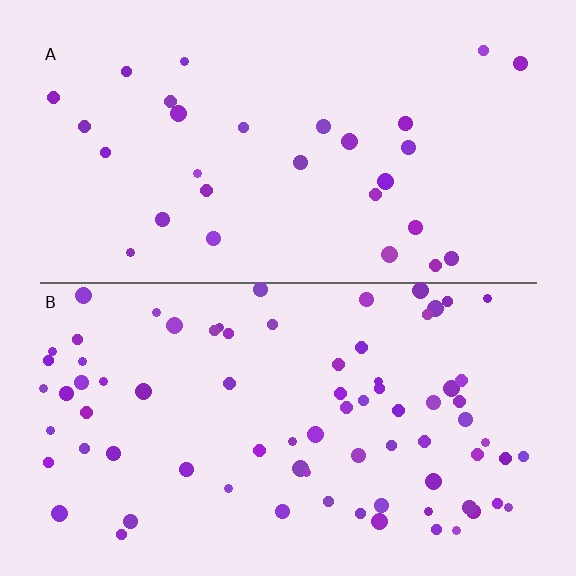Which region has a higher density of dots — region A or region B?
B (the bottom).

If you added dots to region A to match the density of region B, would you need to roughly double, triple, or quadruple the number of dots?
Approximately triple.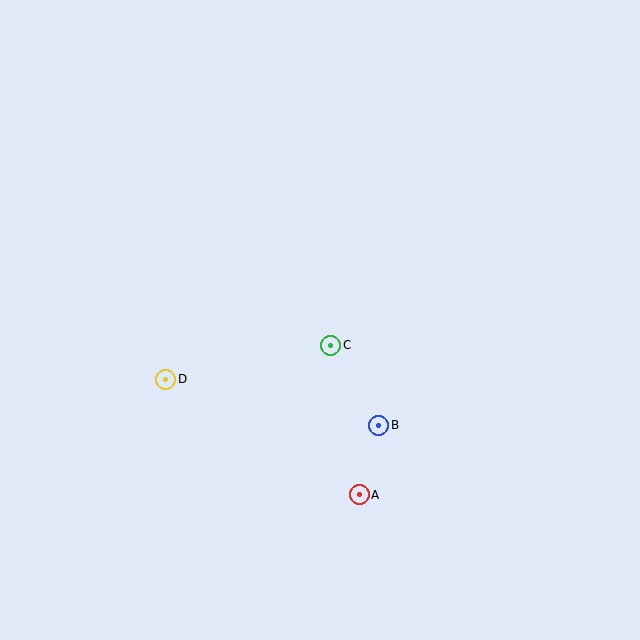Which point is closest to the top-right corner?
Point C is closest to the top-right corner.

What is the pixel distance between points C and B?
The distance between C and B is 93 pixels.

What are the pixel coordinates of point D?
Point D is at (166, 380).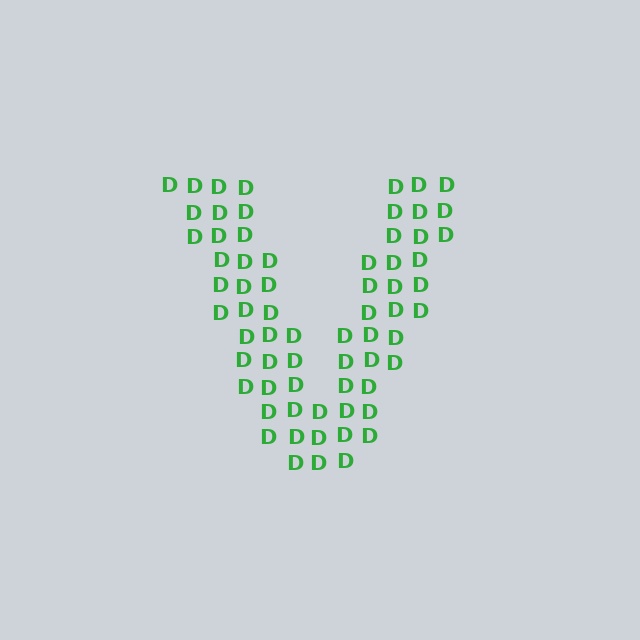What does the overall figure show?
The overall figure shows the letter V.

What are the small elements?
The small elements are letter D's.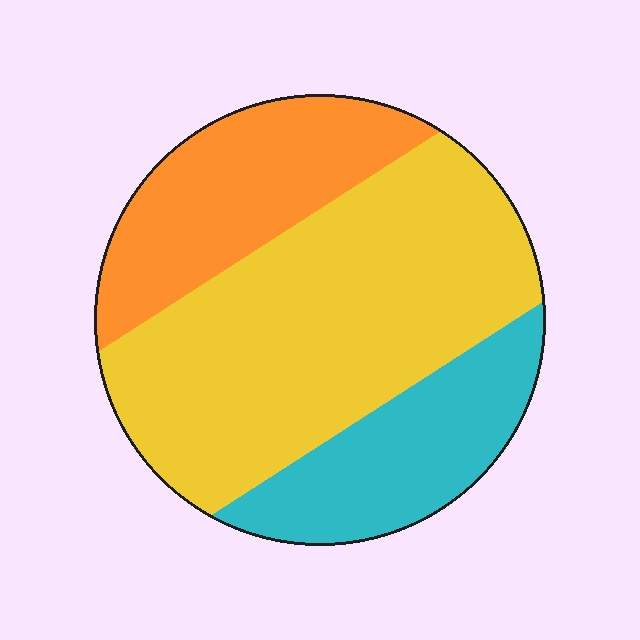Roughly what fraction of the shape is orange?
Orange takes up about one quarter (1/4) of the shape.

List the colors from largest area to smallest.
From largest to smallest: yellow, orange, cyan.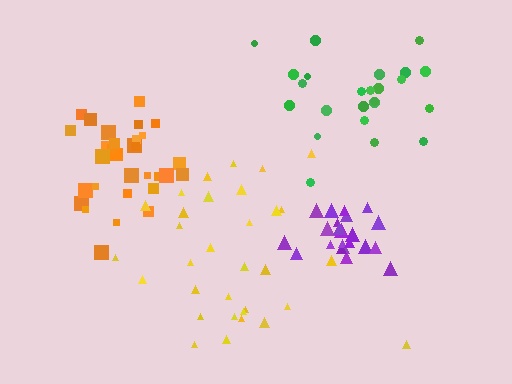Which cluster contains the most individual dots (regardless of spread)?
Orange (32).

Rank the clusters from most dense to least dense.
purple, orange, green, yellow.